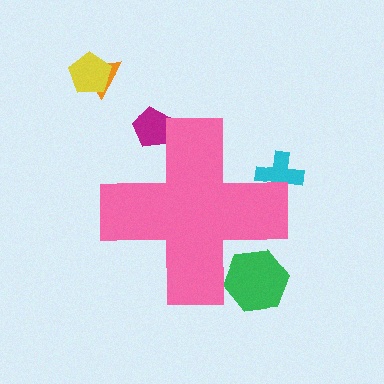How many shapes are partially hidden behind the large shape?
3 shapes are partially hidden.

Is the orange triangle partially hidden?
No, the orange triangle is fully visible.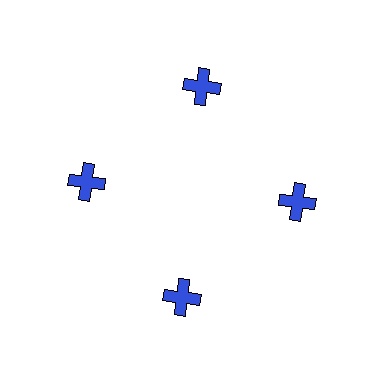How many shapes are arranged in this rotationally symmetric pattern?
There are 4 shapes, arranged in 4 groups of 1.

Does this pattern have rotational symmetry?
Yes, this pattern has 4-fold rotational symmetry. It looks the same after rotating 90 degrees around the center.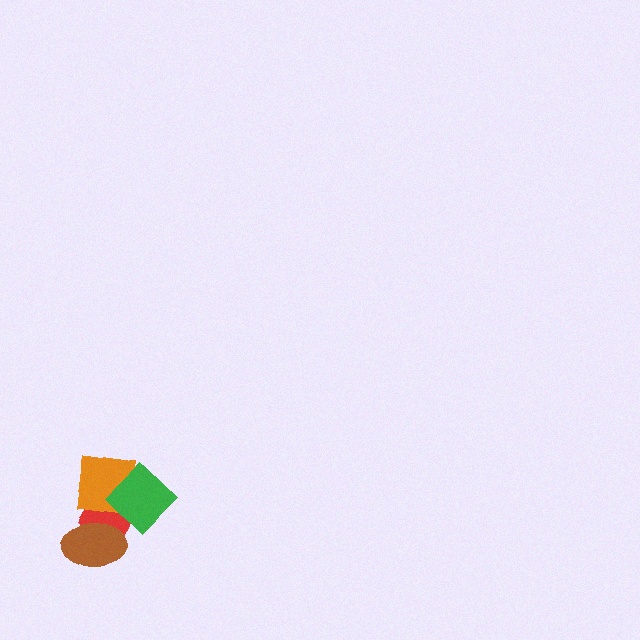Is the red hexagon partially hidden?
Yes, it is partially covered by another shape.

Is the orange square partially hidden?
Yes, it is partially covered by another shape.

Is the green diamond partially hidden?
No, no other shape covers it.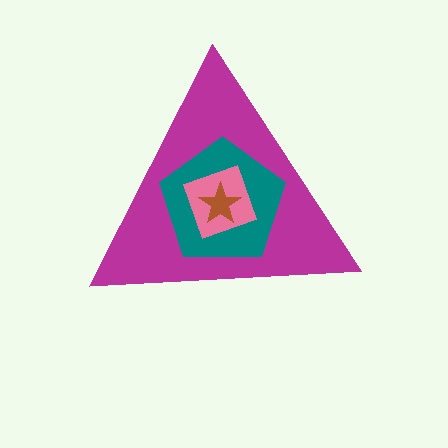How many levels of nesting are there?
4.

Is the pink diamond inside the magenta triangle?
Yes.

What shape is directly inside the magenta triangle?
The teal pentagon.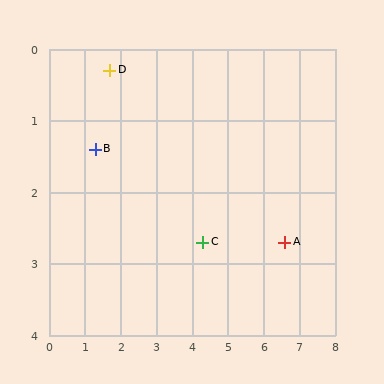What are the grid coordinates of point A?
Point A is at approximately (6.6, 2.7).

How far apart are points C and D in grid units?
Points C and D are about 3.5 grid units apart.